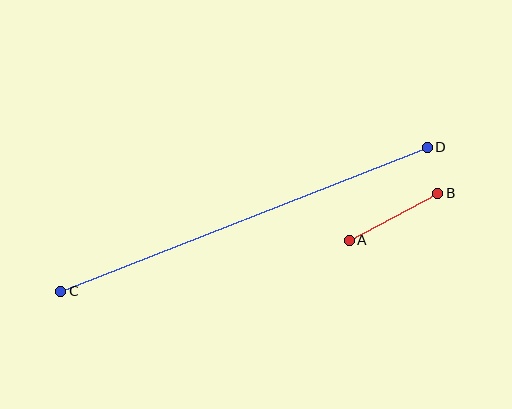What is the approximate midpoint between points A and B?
The midpoint is at approximately (393, 217) pixels.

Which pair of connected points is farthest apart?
Points C and D are farthest apart.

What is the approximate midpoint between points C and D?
The midpoint is at approximately (244, 219) pixels.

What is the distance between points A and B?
The distance is approximately 100 pixels.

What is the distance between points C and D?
The distance is approximately 394 pixels.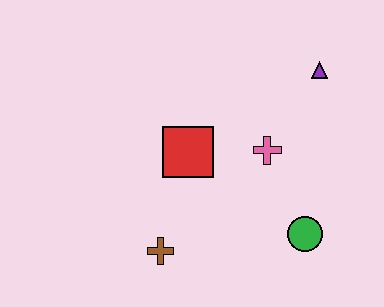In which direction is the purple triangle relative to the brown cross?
The purple triangle is above the brown cross.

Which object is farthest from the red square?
The purple triangle is farthest from the red square.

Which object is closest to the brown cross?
The red square is closest to the brown cross.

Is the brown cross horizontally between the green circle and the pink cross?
No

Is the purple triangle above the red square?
Yes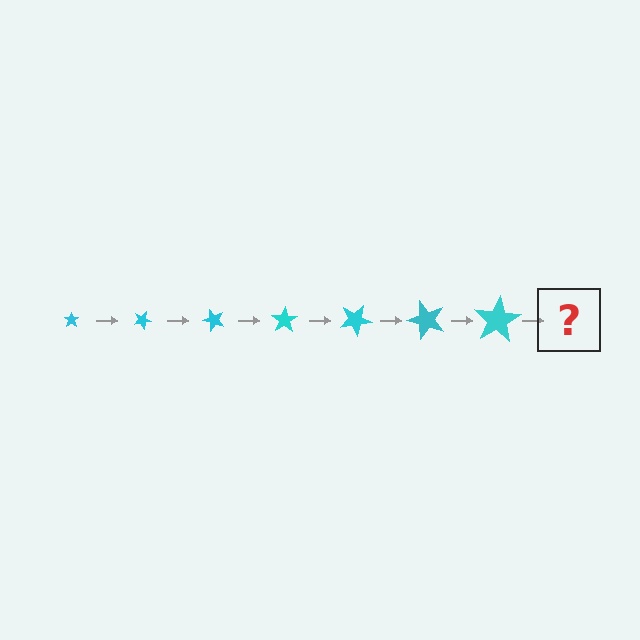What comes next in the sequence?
The next element should be a star, larger than the previous one and rotated 175 degrees from the start.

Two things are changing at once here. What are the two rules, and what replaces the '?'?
The two rules are that the star grows larger each step and it rotates 25 degrees each step. The '?' should be a star, larger than the previous one and rotated 175 degrees from the start.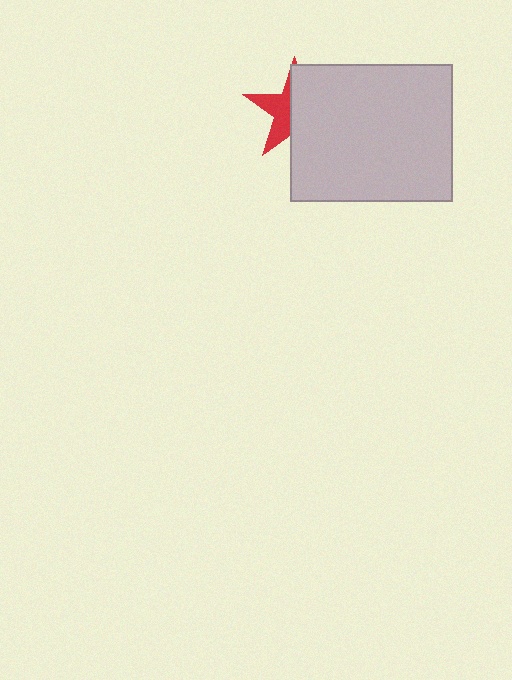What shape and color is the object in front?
The object in front is a light gray rectangle.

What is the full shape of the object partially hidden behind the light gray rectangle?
The partially hidden object is a red star.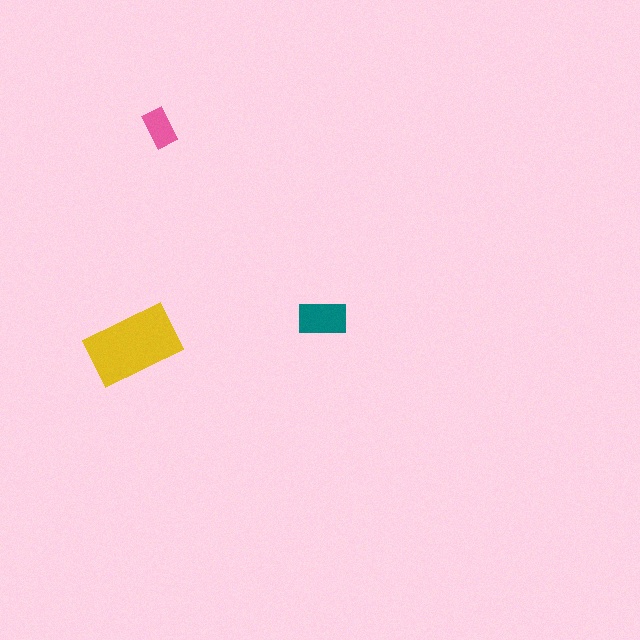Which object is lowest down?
The yellow rectangle is bottommost.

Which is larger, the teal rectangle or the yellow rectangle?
The yellow one.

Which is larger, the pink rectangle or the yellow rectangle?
The yellow one.